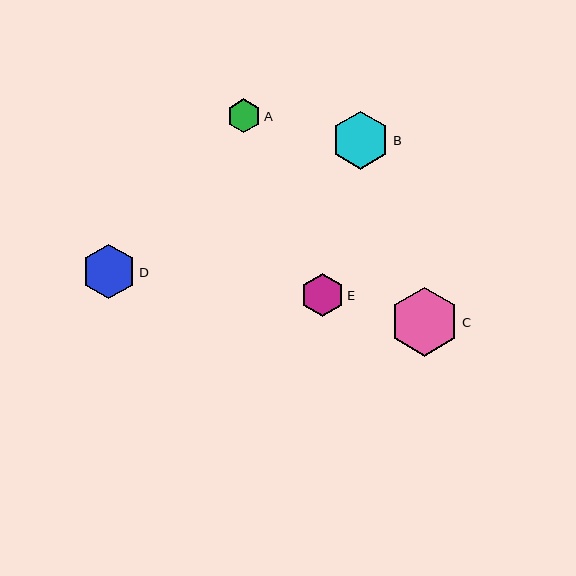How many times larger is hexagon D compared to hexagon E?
Hexagon D is approximately 1.3 times the size of hexagon E.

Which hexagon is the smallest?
Hexagon A is the smallest with a size of approximately 34 pixels.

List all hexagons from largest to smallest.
From largest to smallest: C, B, D, E, A.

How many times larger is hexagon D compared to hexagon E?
Hexagon D is approximately 1.3 times the size of hexagon E.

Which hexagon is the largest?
Hexagon C is the largest with a size of approximately 69 pixels.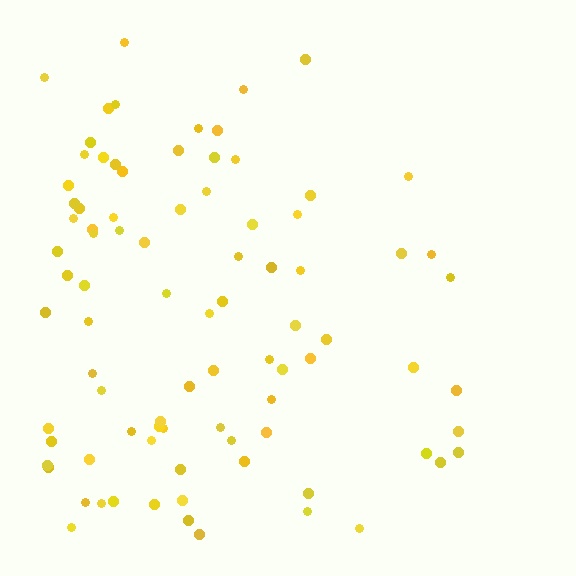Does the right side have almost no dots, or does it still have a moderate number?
Still a moderate number, just noticeably fewer than the left.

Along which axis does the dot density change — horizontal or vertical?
Horizontal.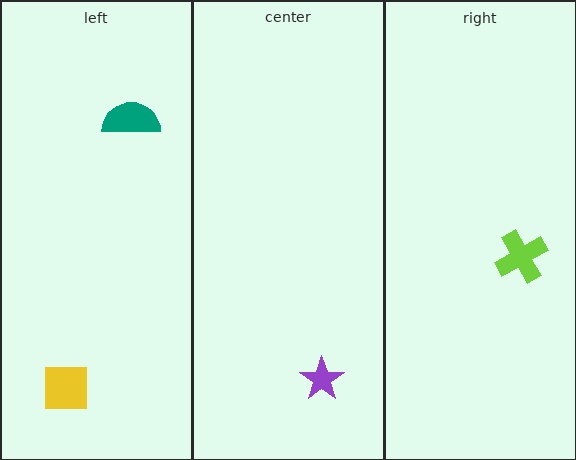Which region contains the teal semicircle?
The left region.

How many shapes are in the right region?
1.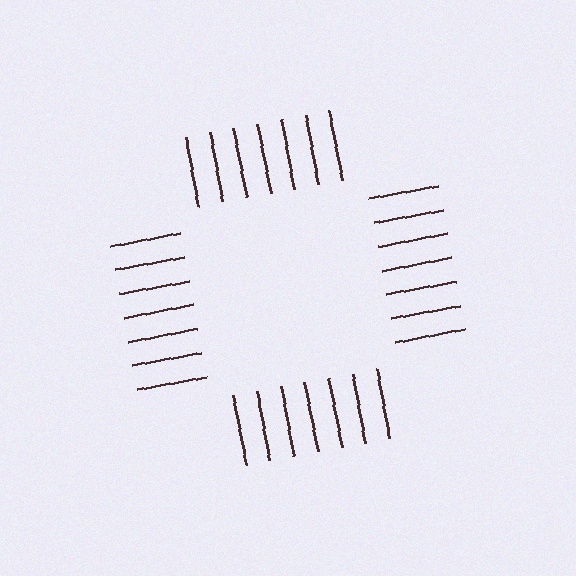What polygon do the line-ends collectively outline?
An illusory square — the line segments terminate on its edges but no continuous stroke is drawn.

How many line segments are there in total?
28 — 7 along each of the 4 edges.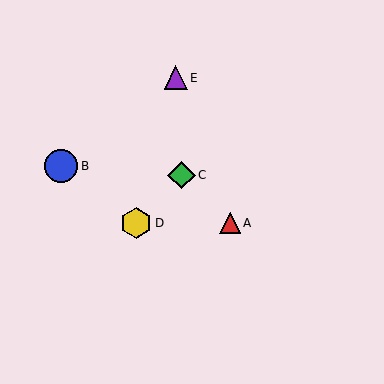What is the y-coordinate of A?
Object A is at y≈223.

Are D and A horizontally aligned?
Yes, both are at y≈223.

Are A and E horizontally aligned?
No, A is at y≈223 and E is at y≈78.